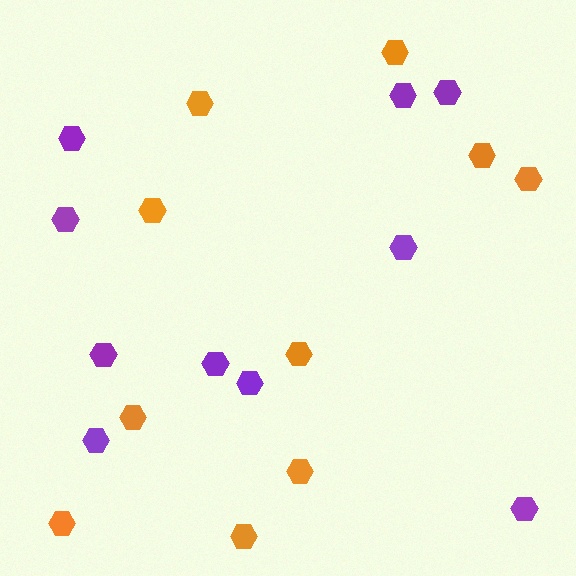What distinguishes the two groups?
There are 2 groups: one group of purple hexagons (10) and one group of orange hexagons (10).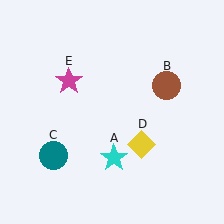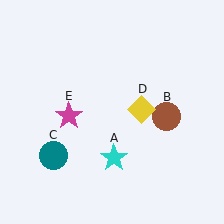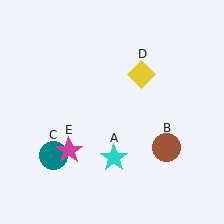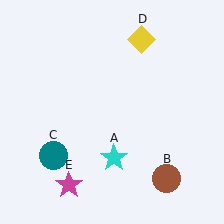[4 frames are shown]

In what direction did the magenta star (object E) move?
The magenta star (object E) moved down.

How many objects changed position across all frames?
3 objects changed position: brown circle (object B), yellow diamond (object D), magenta star (object E).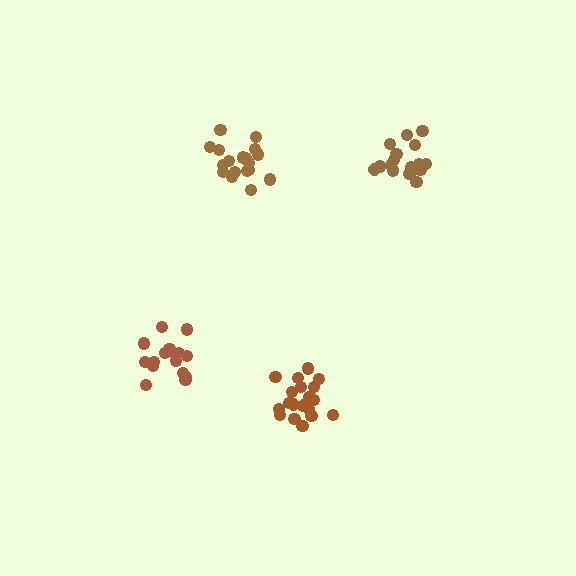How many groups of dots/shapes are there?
There are 4 groups.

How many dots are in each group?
Group 1: 18 dots, Group 2: 16 dots, Group 3: 17 dots, Group 4: 21 dots (72 total).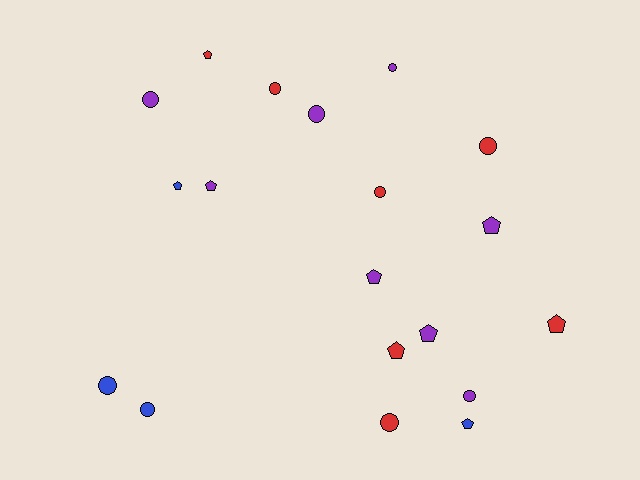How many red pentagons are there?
There are 3 red pentagons.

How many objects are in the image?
There are 19 objects.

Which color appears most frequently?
Purple, with 8 objects.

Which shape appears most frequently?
Circle, with 10 objects.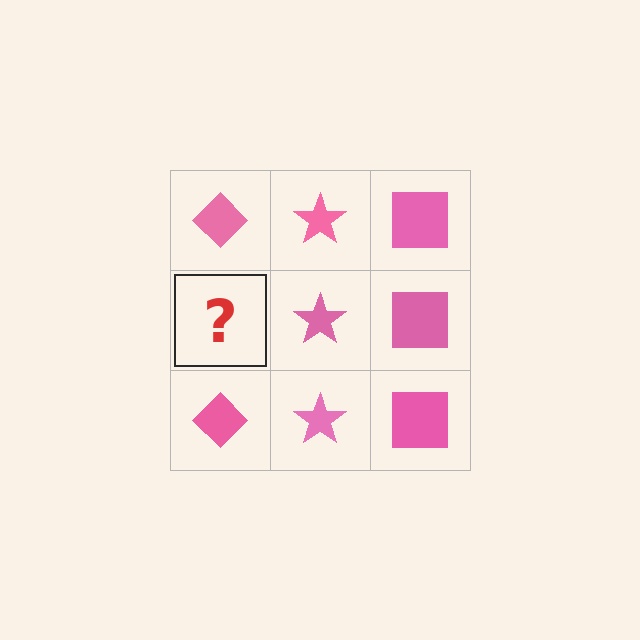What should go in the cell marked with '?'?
The missing cell should contain a pink diamond.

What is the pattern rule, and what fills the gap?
The rule is that each column has a consistent shape. The gap should be filled with a pink diamond.